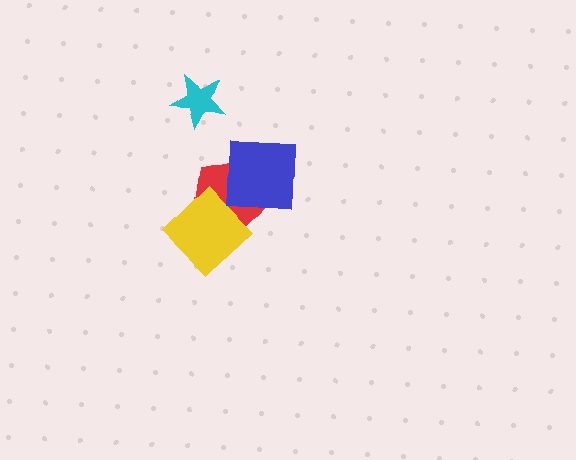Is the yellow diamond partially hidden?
Yes, it is partially covered by another shape.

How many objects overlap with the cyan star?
0 objects overlap with the cyan star.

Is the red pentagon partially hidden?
Yes, it is partially covered by another shape.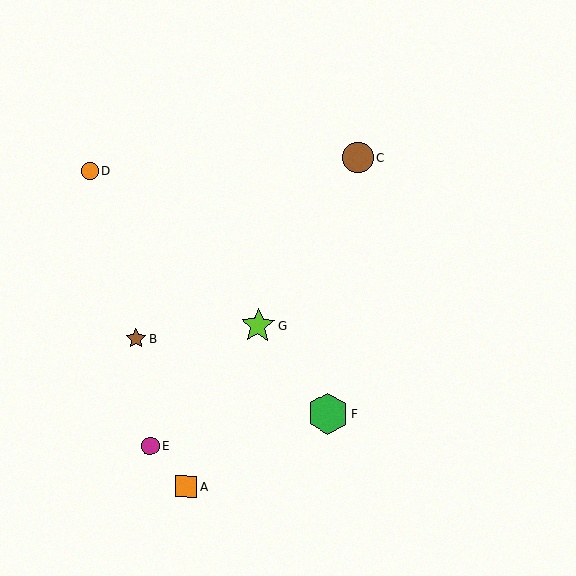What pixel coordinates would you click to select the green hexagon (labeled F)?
Click at (328, 413) to select the green hexagon F.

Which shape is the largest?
The green hexagon (labeled F) is the largest.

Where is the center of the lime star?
The center of the lime star is at (258, 326).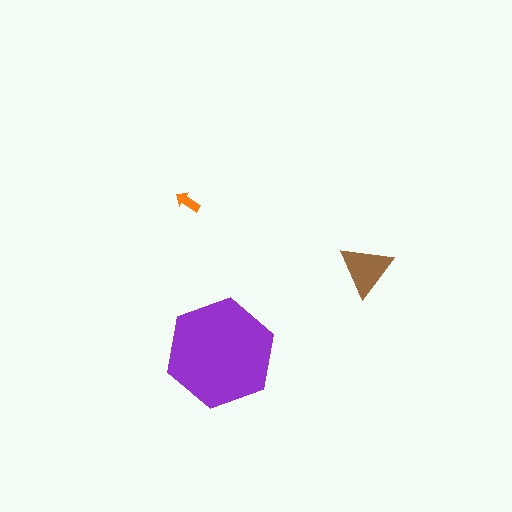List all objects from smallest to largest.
The orange arrow, the brown triangle, the purple hexagon.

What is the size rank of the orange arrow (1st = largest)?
3rd.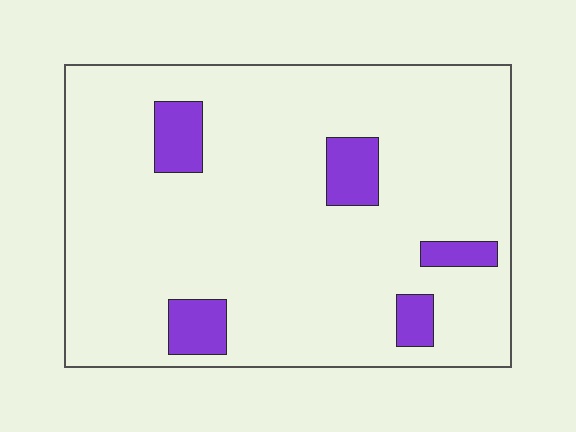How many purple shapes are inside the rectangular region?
5.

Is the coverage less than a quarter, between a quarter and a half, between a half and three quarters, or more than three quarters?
Less than a quarter.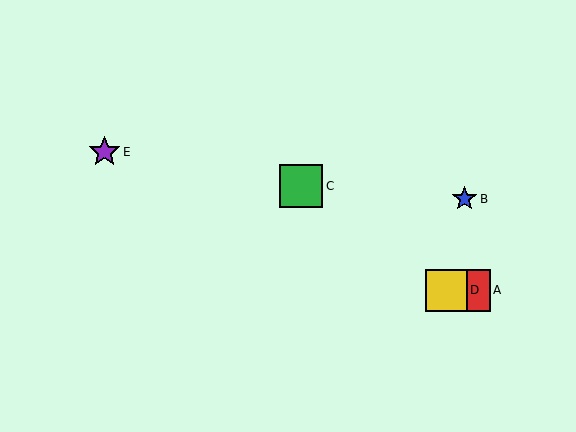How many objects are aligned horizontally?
2 objects (A, D) are aligned horizontally.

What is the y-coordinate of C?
Object C is at y≈186.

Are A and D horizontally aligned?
Yes, both are at y≈290.